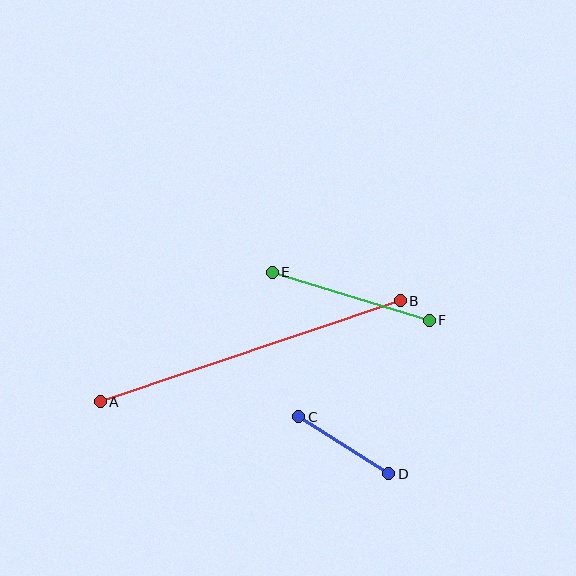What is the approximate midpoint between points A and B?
The midpoint is at approximately (250, 351) pixels.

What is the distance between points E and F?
The distance is approximately 164 pixels.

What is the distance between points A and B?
The distance is approximately 316 pixels.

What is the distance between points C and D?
The distance is approximately 107 pixels.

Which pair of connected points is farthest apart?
Points A and B are farthest apart.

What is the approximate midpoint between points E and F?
The midpoint is at approximately (351, 296) pixels.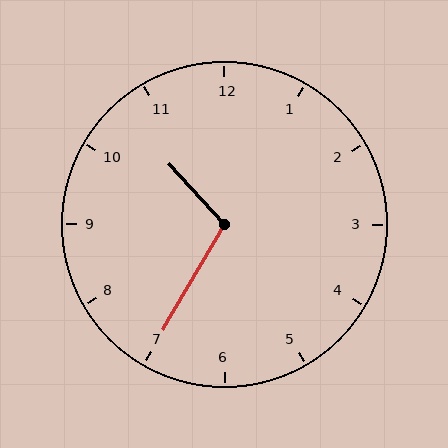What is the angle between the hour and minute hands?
Approximately 108 degrees.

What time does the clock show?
10:35.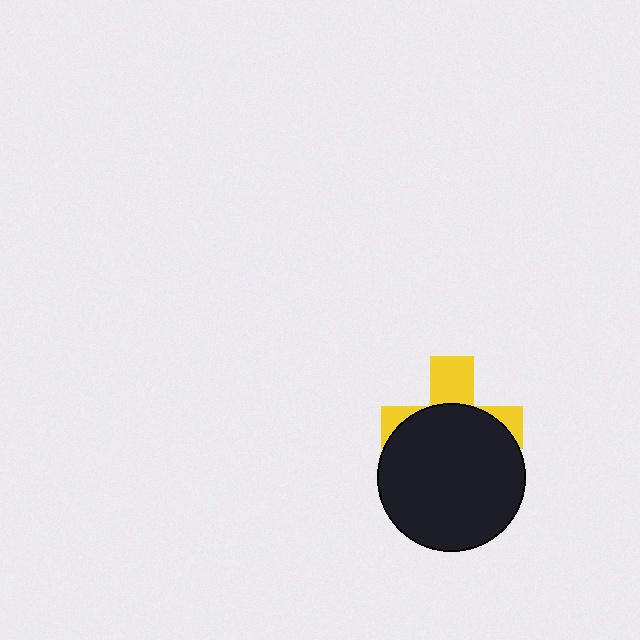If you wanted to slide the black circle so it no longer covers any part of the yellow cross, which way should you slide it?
Slide it down — that is the most direct way to separate the two shapes.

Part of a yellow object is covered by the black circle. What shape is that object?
It is a cross.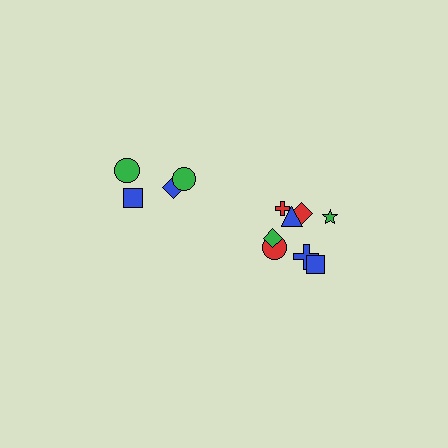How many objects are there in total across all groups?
There are 12 objects.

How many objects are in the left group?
There are 4 objects.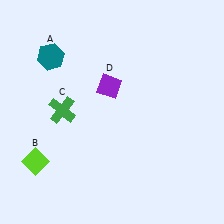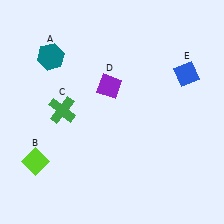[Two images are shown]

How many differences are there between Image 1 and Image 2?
There is 1 difference between the two images.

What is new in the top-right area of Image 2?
A blue diamond (E) was added in the top-right area of Image 2.